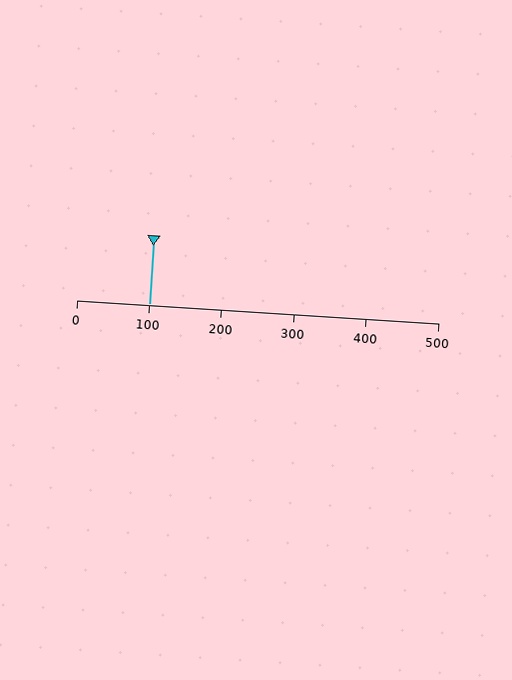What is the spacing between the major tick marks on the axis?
The major ticks are spaced 100 apart.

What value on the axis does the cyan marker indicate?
The marker indicates approximately 100.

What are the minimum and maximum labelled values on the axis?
The axis runs from 0 to 500.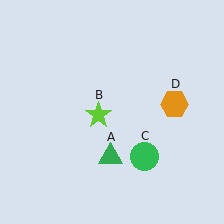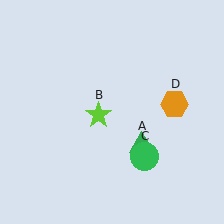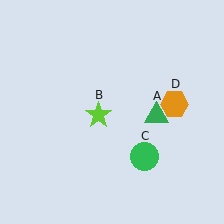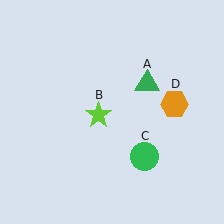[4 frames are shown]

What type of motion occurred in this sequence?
The green triangle (object A) rotated counterclockwise around the center of the scene.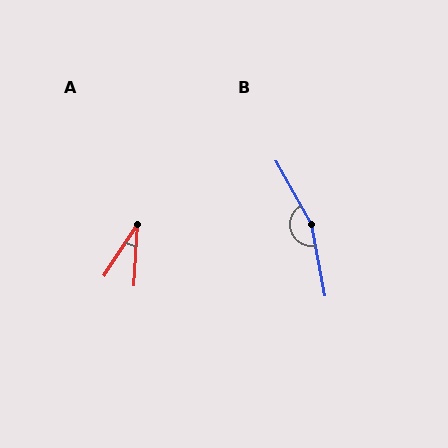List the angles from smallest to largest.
A (31°), B (162°).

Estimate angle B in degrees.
Approximately 162 degrees.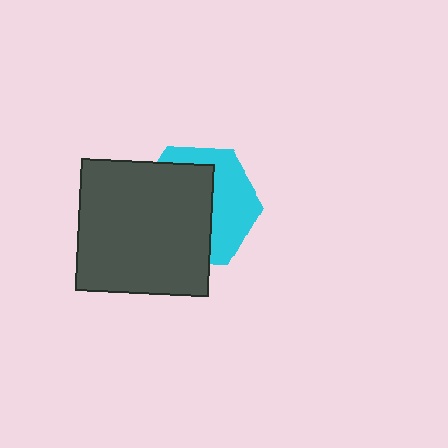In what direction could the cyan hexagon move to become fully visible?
The cyan hexagon could move right. That would shift it out from behind the dark gray square entirely.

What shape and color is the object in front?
The object in front is a dark gray square.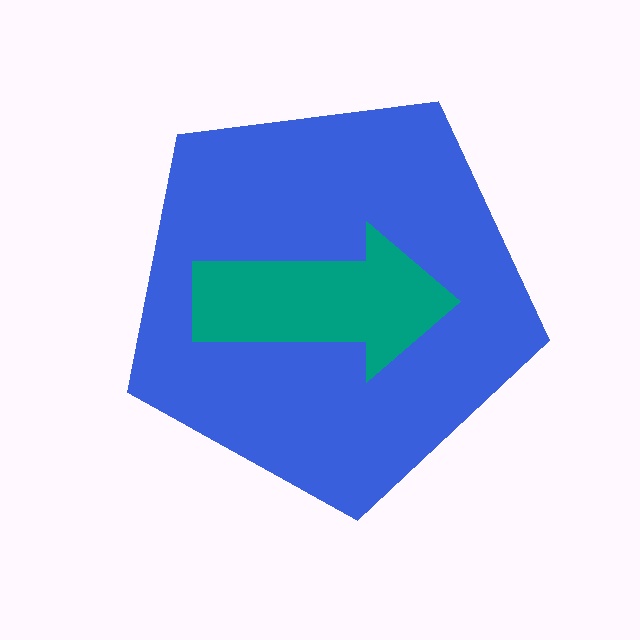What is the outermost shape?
The blue pentagon.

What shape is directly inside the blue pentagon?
The teal arrow.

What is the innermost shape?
The teal arrow.